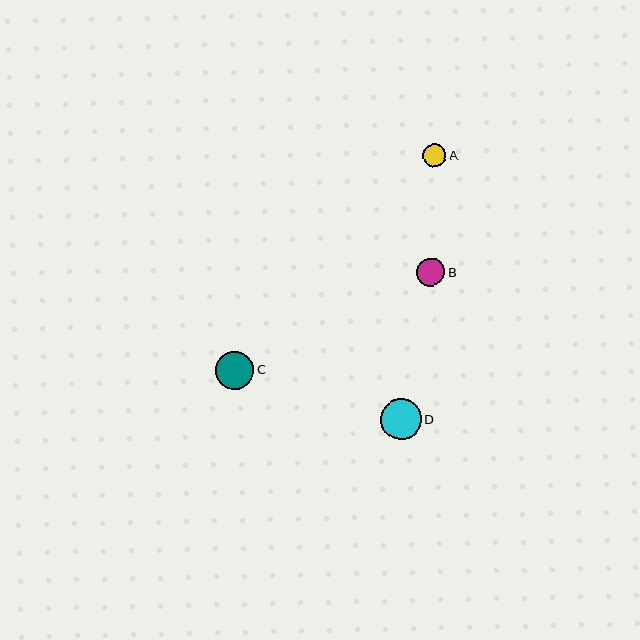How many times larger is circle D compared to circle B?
Circle D is approximately 1.4 times the size of circle B.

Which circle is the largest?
Circle D is the largest with a size of approximately 41 pixels.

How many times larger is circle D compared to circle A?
Circle D is approximately 1.8 times the size of circle A.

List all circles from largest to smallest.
From largest to smallest: D, C, B, A.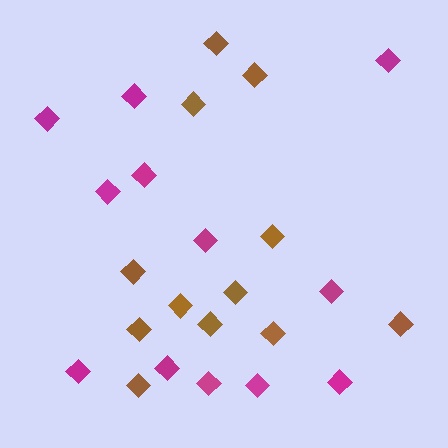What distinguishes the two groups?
There are 2 groups: one group of magenta diamonds (12) and one group of brown diamonds (12).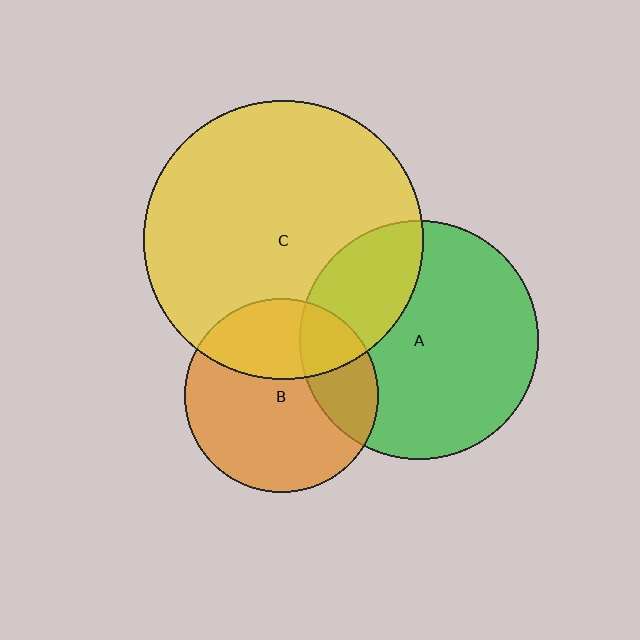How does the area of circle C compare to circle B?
Approximately 2.1 times.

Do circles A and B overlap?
Yes.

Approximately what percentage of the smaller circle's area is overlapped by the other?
Approximately 25%.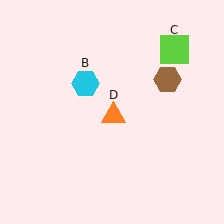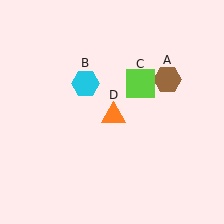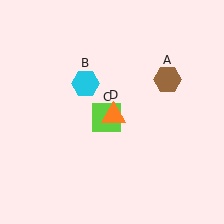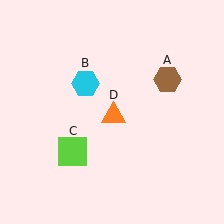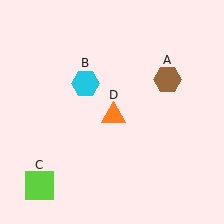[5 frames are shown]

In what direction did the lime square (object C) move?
The lime square (object C) moved down and to the left.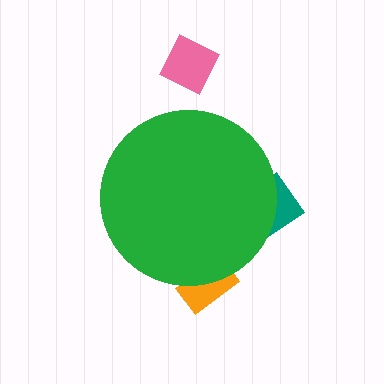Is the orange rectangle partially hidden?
Yes, the orange rectangle is partially hidden behind the green circle.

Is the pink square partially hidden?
No, the pink square is fully visible.